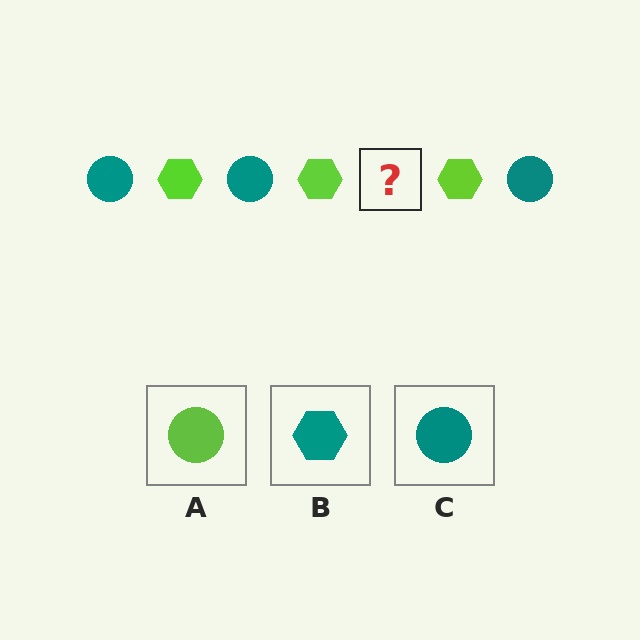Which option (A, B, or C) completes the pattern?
C.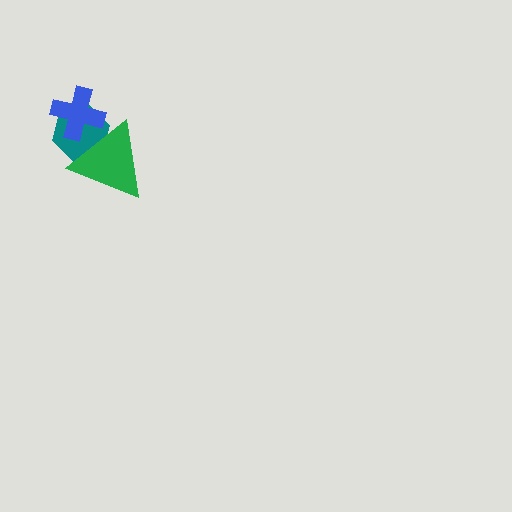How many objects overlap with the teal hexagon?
2 objects overlap with the teal hexagon.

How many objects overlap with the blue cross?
2 objects overlap with the blue cross.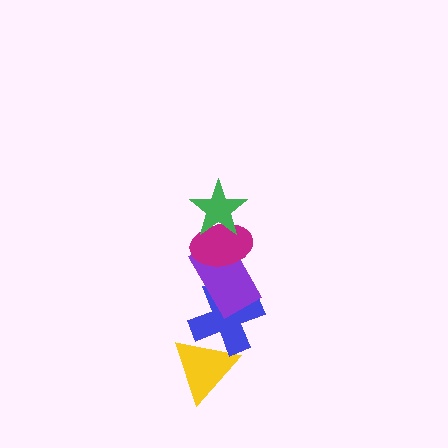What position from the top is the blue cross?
The blue cross is 4th from the top.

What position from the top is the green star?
The green star is 1st from the top.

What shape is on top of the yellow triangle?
The blue cross is on top of the yellow triangle.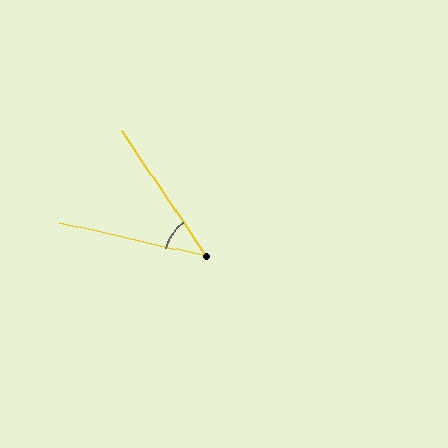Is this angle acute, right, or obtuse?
It is acute.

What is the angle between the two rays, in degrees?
Approximately 43 degrees.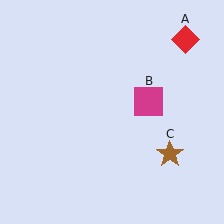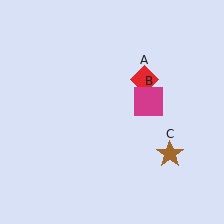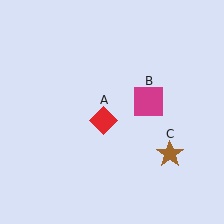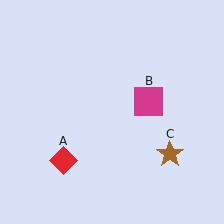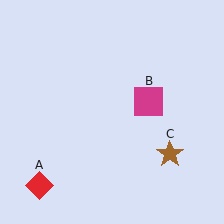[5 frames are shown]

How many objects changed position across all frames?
1 object changed position: red diamond (object A).